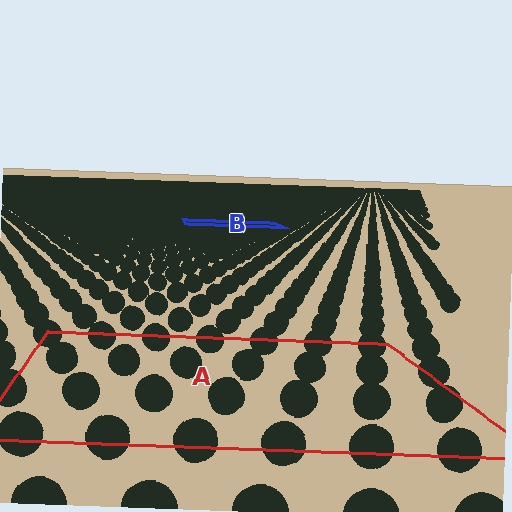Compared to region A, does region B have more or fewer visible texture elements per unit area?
Region B has more texture elements per unit area — they are packed more densely because it is farther away.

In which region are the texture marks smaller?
The texture marks are smaller in region B, because it is farther away.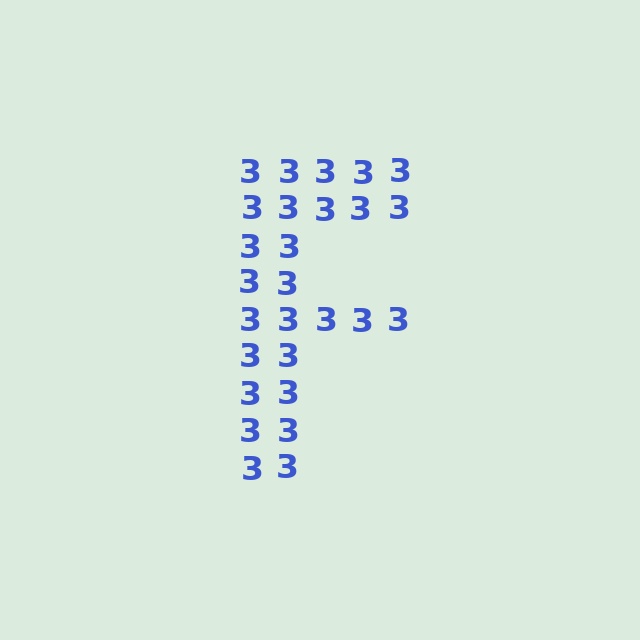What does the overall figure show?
The overall figure shows the letter F.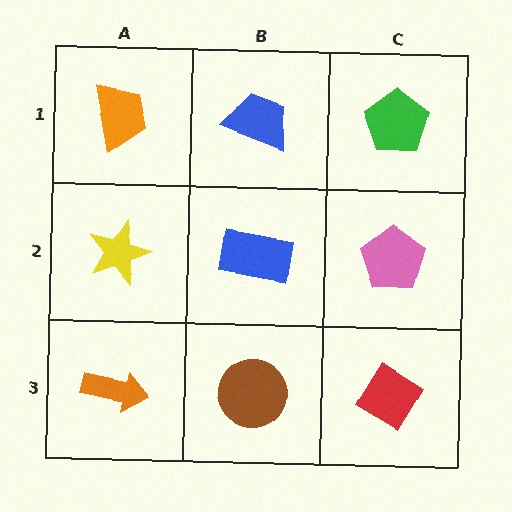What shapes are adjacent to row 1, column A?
A yellow star (row 2, column A), a blue trapezoid (row 1, column B).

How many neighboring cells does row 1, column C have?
2.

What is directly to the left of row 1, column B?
An orange trapezoid.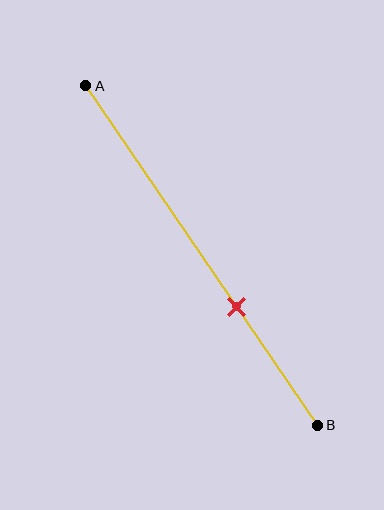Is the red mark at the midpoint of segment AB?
No, the mark is at about 65% from A, not at the 50% midpoint.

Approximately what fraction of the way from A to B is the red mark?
The red mark is approximately 65% of the way from A to B.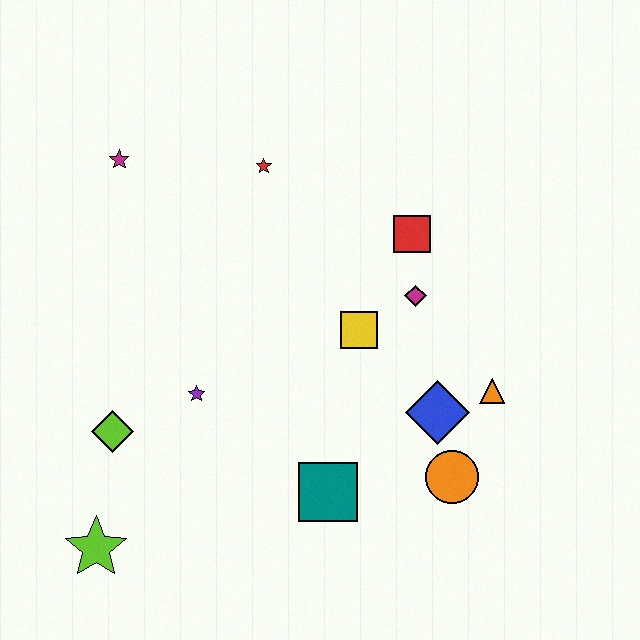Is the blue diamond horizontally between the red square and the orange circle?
Yes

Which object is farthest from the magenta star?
The orange circle is farthest from the magenta star.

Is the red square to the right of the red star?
Yes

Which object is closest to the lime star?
The lime diamond is closest to the lime star.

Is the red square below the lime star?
No